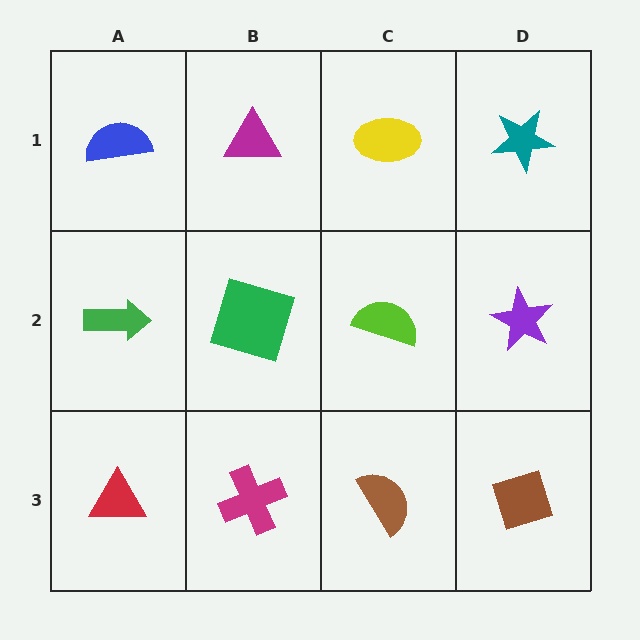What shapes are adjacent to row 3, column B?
A green square (row 2, column B), a red triangle (row 3, column A), a brown semicircle (row 3, column C).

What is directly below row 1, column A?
A green arrow.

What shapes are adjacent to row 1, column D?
A purple star (row 2, column D), a yellow ellipse (row 1, column C).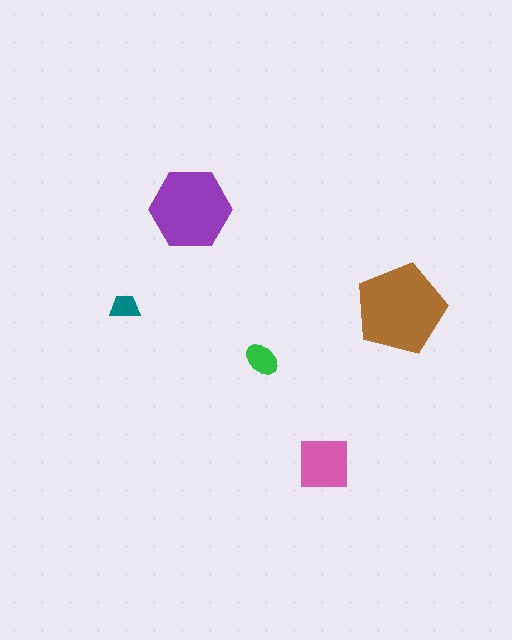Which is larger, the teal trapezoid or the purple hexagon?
The purple hexagon.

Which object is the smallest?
The teal trapezoid.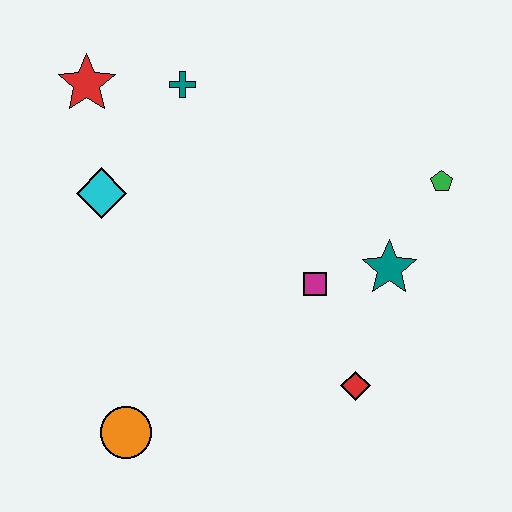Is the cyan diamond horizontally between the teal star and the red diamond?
No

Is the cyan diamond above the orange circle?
Yes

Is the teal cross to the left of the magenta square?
Yes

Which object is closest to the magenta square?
The teal star is closest to the magenta square.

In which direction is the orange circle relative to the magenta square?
The orange circle is to the left of the magenta square.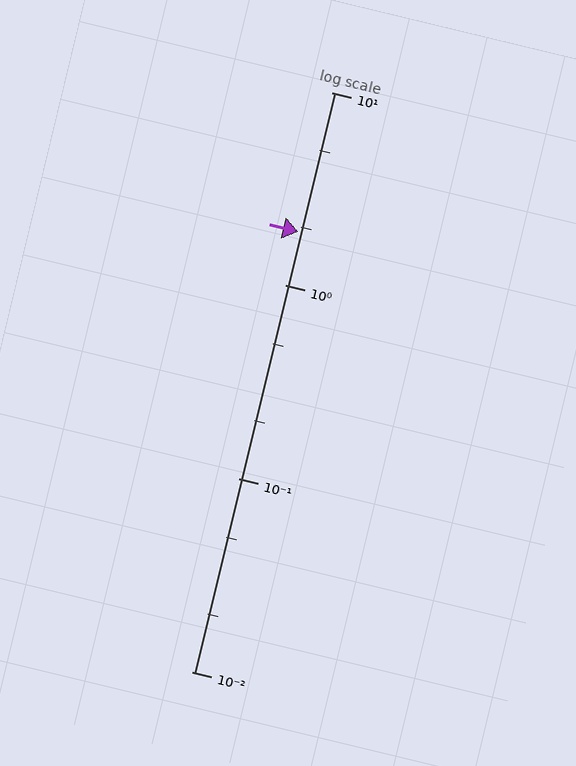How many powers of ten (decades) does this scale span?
The scale spans 3 decades, from 0.01 to 10.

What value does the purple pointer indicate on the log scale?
The pointer indicates approximately 1.9.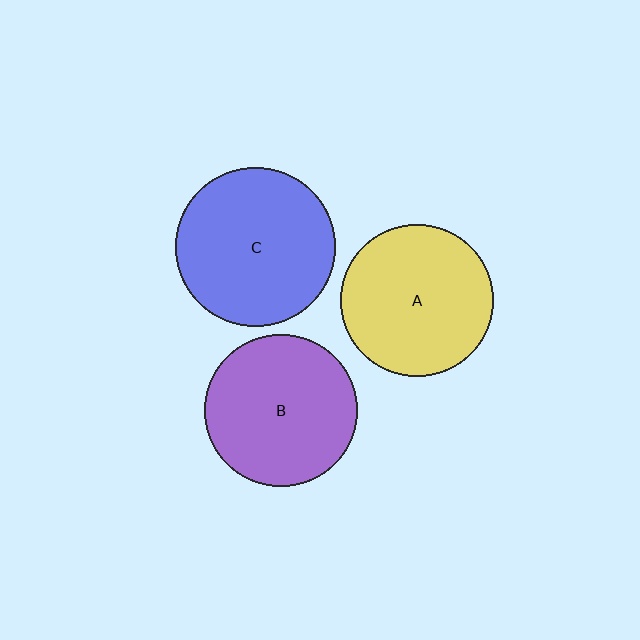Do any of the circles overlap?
No, none of the circles overlap.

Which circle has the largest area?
Circle C (blue).